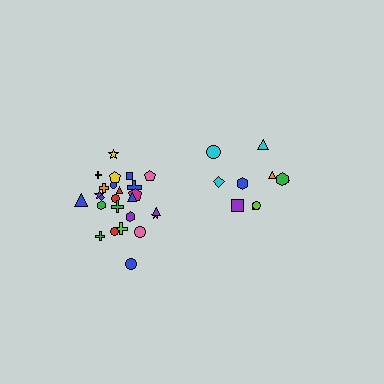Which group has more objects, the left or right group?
The left group.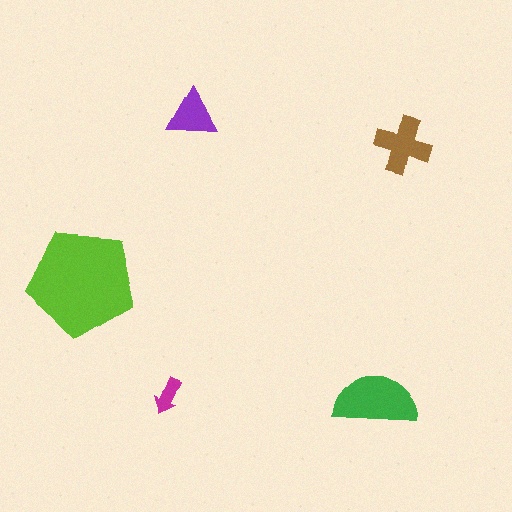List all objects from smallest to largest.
The magenta arrow, the purple triangle, the brown cross, the green semicircle, the lime pentagon.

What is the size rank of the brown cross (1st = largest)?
3rd.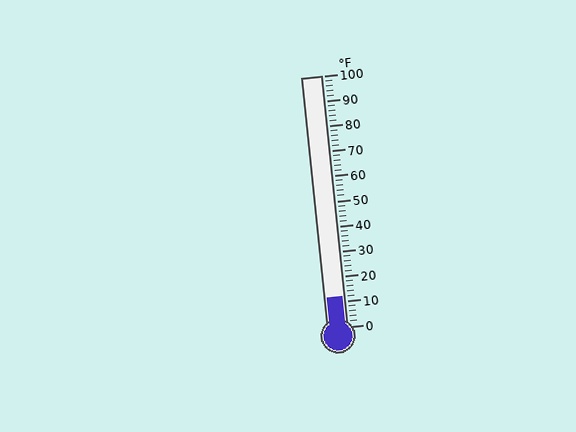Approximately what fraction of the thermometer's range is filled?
The thermometer is filled to approximately 10% of its range.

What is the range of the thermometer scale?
The thermometer scale ranges from 0°F to 100°F.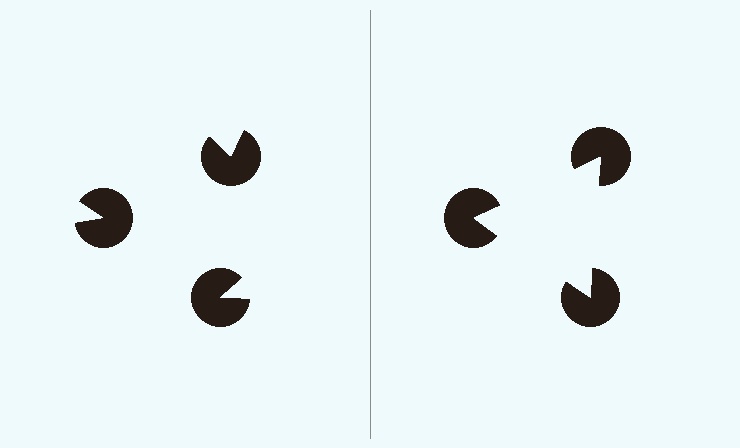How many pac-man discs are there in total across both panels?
6 — 3 on each side.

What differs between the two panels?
The pac-man discs are positioned identically on both sides; only the wedge orientations differ. On the right they align to a triangle; on the left they are misaligned.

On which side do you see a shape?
An illusory triangle appears on the right side. On the left side the wedge cuts are rotated, so no coherent shape forms.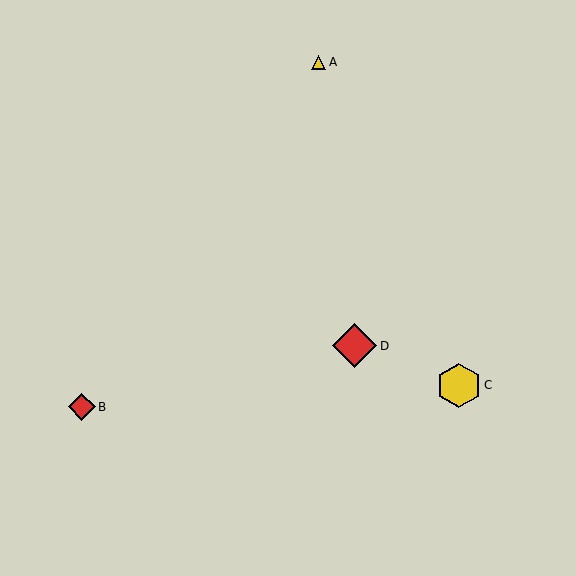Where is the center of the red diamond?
The center of the red diamond is at (82, 407).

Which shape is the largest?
The yellow hexagon (labeled C) is the largest.